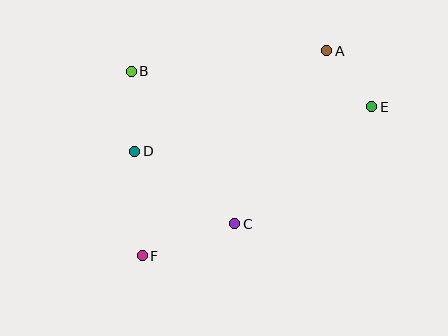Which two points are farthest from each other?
Points A and F are farthest from each other.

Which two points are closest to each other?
Points A and E are closest to each other.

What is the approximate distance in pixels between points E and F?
The distance between E and F is approximately 274 pixels.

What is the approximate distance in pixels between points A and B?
The distance between A and B is approximately 196 pixels.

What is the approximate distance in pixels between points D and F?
The distance between D and F is approximately 105 pixels.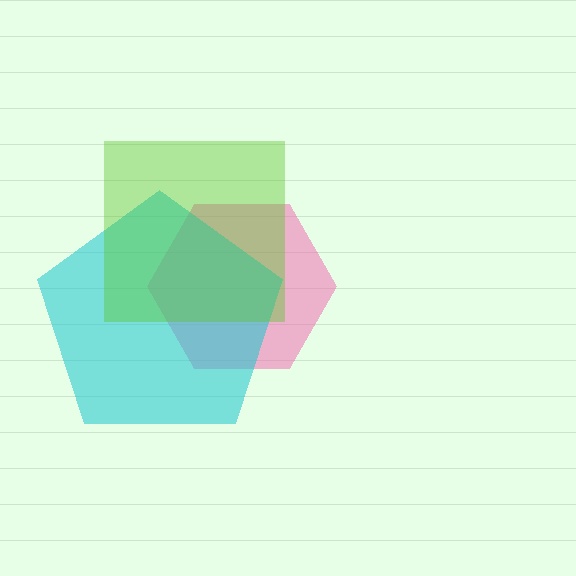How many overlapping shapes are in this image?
There are 3 overlapping shapes in the image.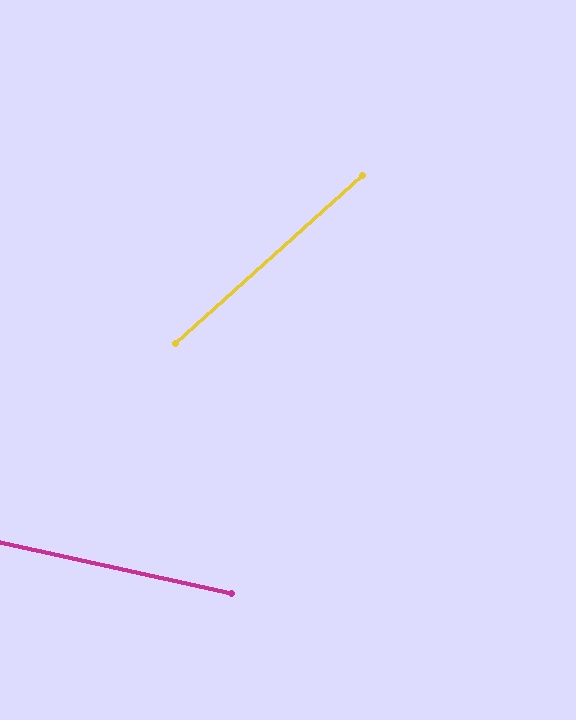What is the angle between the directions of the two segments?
Approximately 54 degrees.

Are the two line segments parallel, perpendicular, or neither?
Neither parallel nor perpendicular — they differ by about 54°.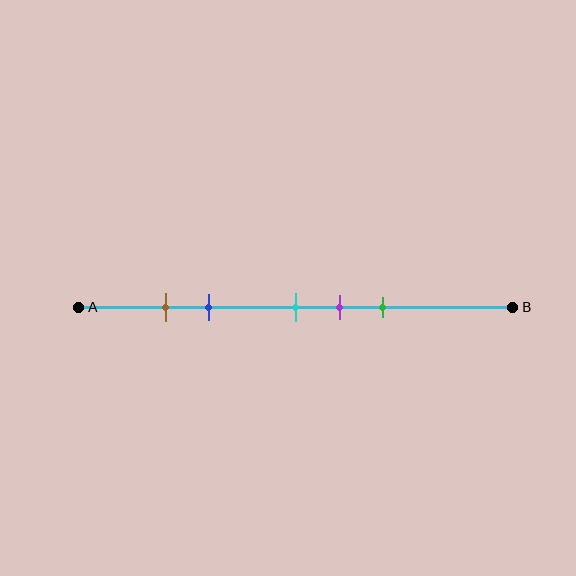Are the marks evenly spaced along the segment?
No, the marks are not evenly spaced.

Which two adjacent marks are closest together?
The brown and blue marks are the closest adjacent pair.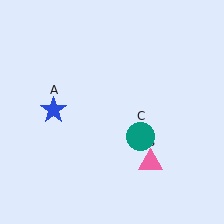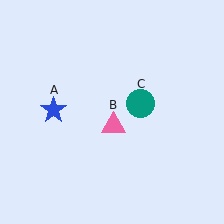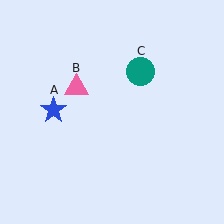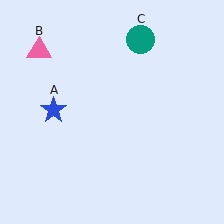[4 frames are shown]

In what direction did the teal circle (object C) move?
The teal circle (object C) moved up.